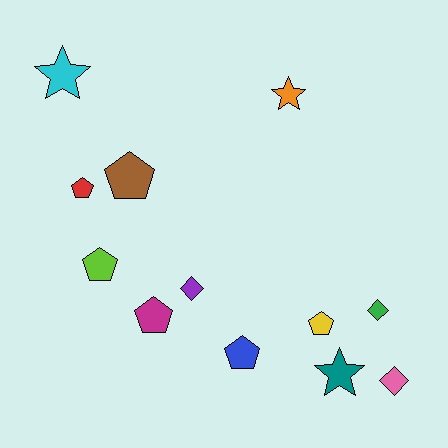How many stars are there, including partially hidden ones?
There are 3 stars.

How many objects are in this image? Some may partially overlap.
There are 12 objects.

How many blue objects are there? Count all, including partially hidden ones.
There is 1 blue object.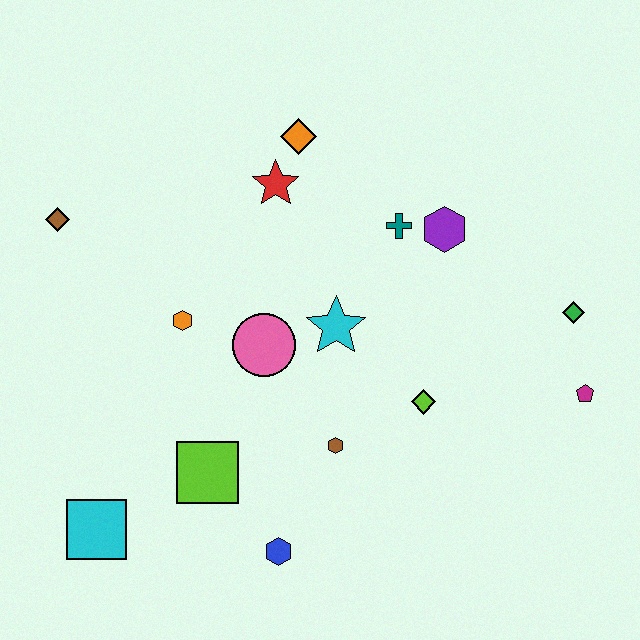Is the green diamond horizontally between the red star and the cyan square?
No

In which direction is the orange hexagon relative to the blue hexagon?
The orange hexagon is above the blue hexagon.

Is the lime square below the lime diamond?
Yes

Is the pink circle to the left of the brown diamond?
No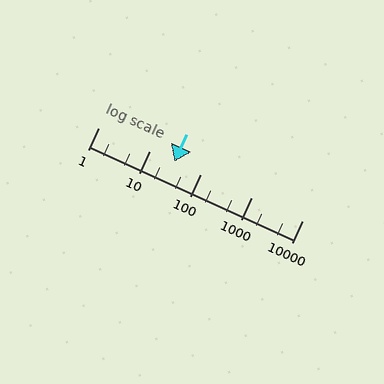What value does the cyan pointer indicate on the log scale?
The pointer indicates approximately 31.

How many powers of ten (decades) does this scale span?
The scale spans 4 decades, from 1 to 10000.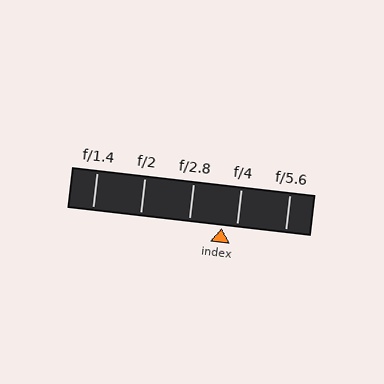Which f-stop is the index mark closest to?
The index mark is closest to f/4.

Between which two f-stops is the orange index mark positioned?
The index mark is between f/2.8 and f/4.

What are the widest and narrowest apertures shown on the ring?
The widest aperture shown is f/1.4 and the narrowest is f/5.6.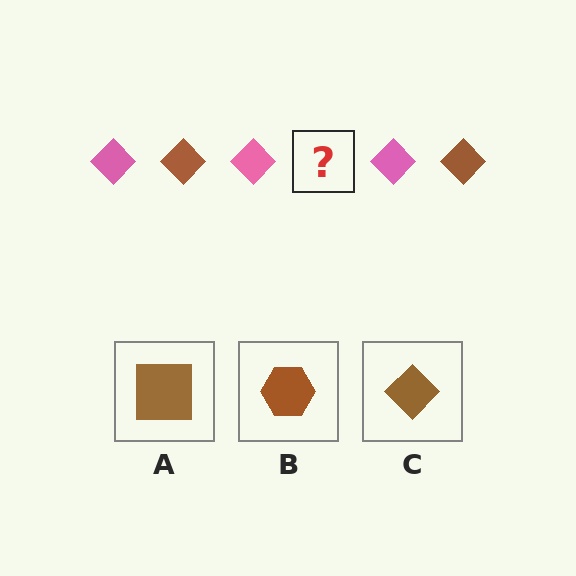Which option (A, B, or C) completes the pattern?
C.